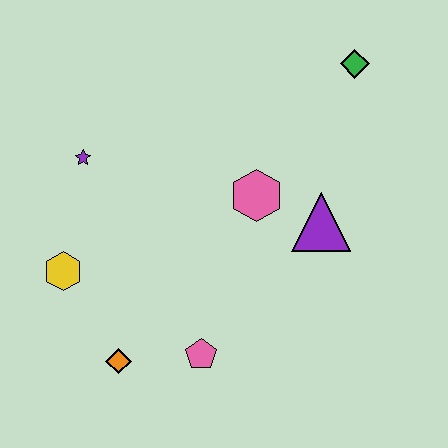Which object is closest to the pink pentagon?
The orange diamond is closest to the pink pentagon.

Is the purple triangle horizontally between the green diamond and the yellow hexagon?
Yes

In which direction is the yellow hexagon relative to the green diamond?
The yellow hexagon is to the left of the green diamond.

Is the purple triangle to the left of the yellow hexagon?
No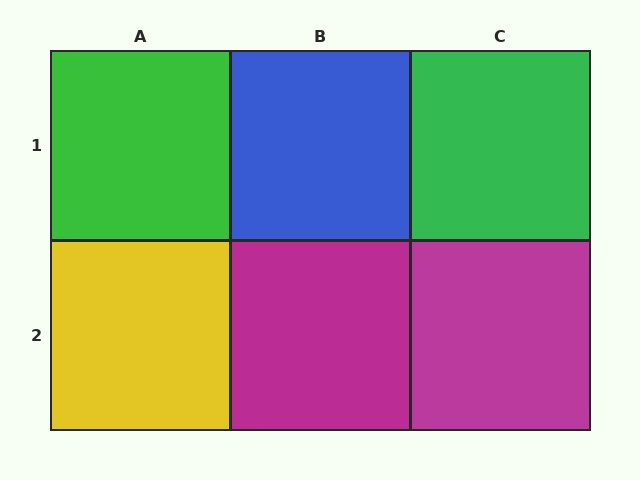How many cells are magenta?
2 cells are magenta.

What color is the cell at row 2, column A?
Yellow.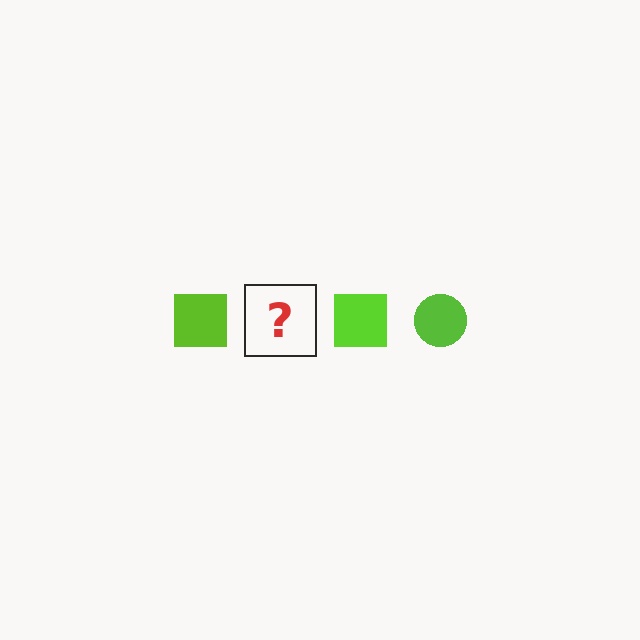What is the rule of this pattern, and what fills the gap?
The rule is that the pattern cycles through square, circle shapes in lime. The gap should be filled with a lime circle.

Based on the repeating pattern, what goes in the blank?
The blank should be a lime circle.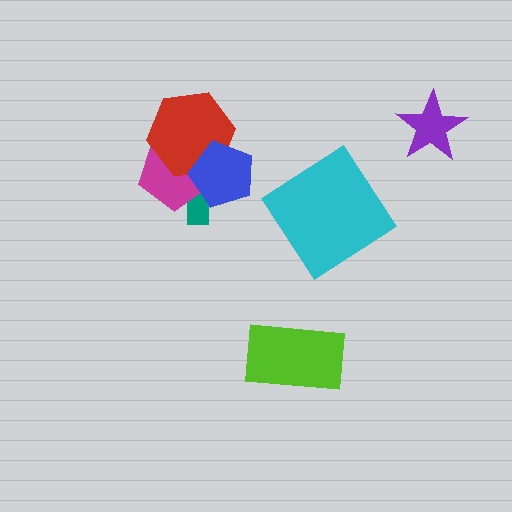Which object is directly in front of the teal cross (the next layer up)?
The magenta pentagon is directly in front of the teal cross.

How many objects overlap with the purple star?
0 objects overlap with the purple star.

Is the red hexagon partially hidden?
Yes, it is partially covered by another shape.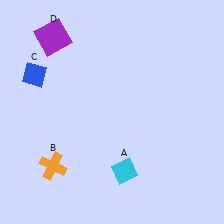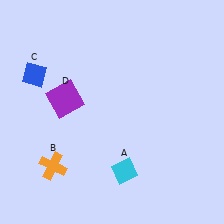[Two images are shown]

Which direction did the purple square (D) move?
The purple square (D) moved down.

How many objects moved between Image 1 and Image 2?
1 object moved between the two images.